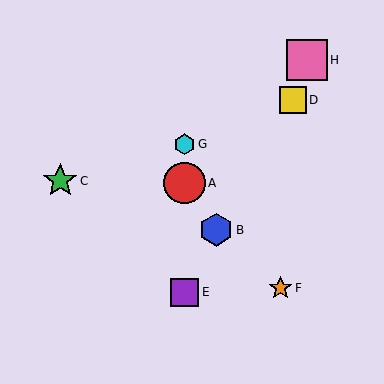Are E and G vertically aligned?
Yes, both are at x≈185.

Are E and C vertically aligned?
No, E is at x≈185 and C is at x≈60.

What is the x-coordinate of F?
Object F is at x≈281.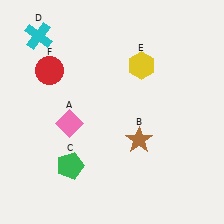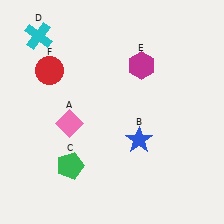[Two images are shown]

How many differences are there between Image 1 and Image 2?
There are 2 differences between the two images.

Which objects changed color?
B changed from brown to blue. E changed from yellow to magenta.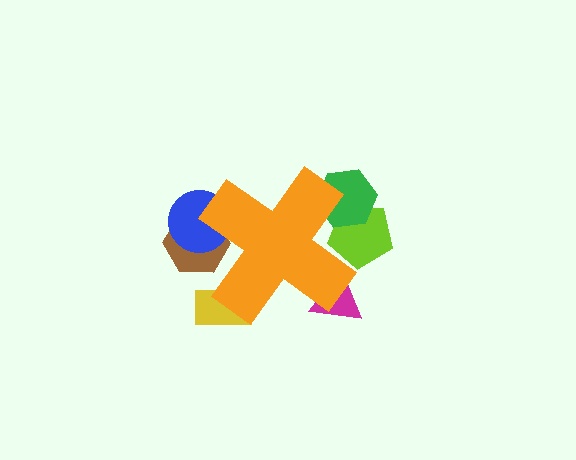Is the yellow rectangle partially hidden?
Yes, the yellow rectangle is partially hidden behind the orange cross.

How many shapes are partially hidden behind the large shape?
6 shapes are partially hidden.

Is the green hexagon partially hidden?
Yes, the green hexagon is partially hidden behind the orange cross.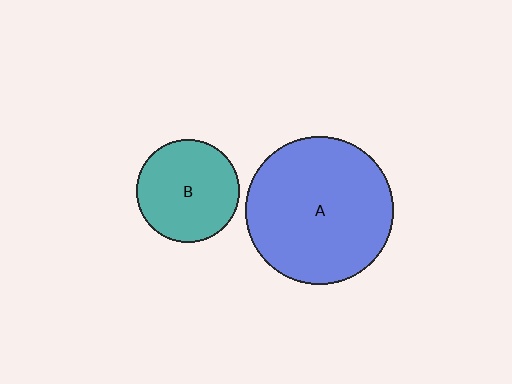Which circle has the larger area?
Circle A (blue).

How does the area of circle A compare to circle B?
Approximately 2.1 times.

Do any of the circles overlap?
No, none of the circles overlap.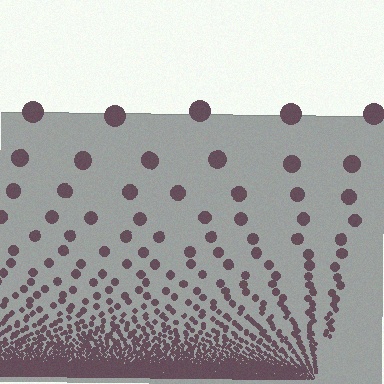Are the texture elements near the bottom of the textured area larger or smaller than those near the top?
Smaller. The gradient is inverted — elements near the bottom are smaller and denser.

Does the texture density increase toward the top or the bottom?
Density increases toward the bottom.